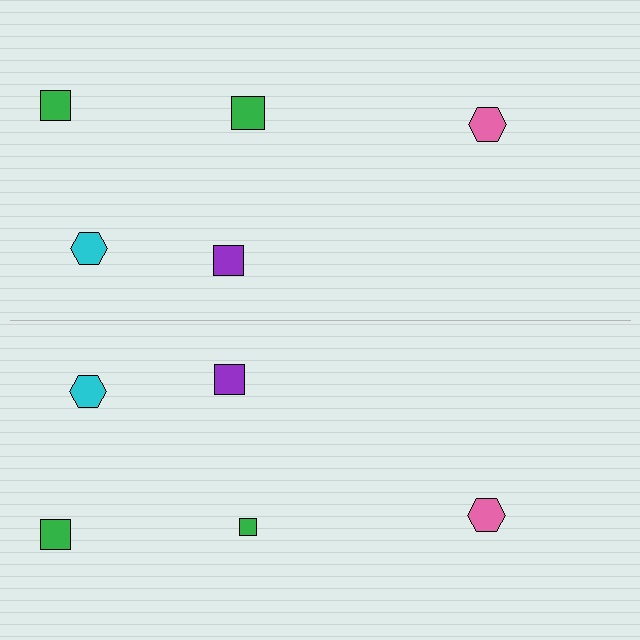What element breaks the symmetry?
The green square on the bottom side has a different size than its mirror counterpart.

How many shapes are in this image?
There are 10 shapes in this image.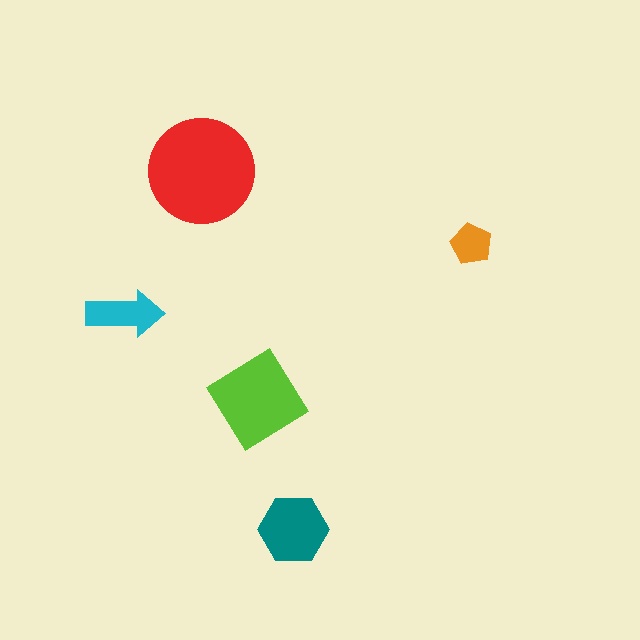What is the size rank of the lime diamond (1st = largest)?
2nd.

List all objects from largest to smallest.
The red circle, the lime diamond, the teal hexagon, the cyan arrow, the orange pentagon.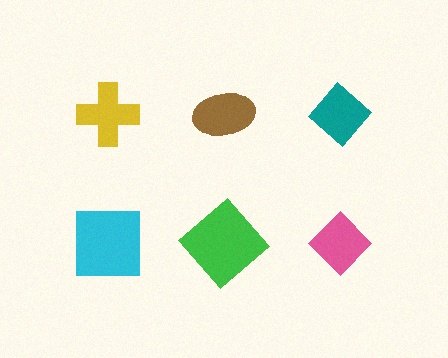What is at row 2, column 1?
A cyan square.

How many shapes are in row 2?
3 shapes.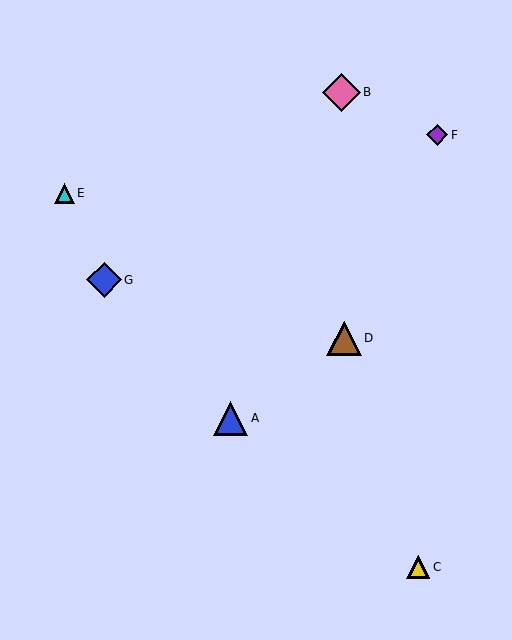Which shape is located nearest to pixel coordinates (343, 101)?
The pink diamond (labeled B) at (342, 92) is nearest to that location.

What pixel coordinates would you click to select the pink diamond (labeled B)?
Click at (342, 92) to select the pink diamond B.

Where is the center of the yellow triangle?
The center of the yellow triangle is at (418, 567).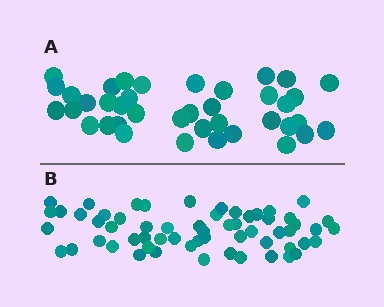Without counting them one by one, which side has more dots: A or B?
Region B (the bottom region) has more dots.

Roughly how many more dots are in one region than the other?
Region B has approximately 20 more dots than region A.